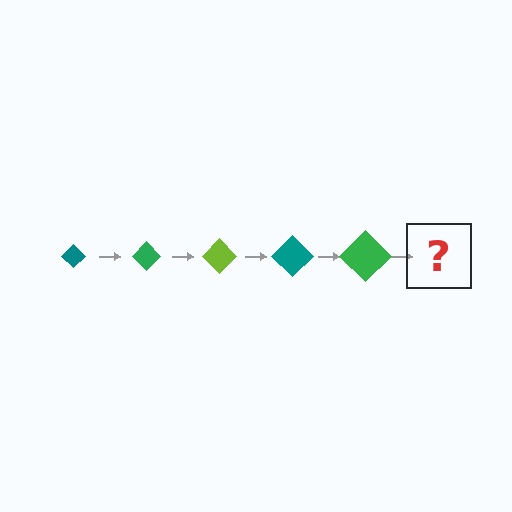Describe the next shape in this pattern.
It should be a lime diamond, larger than the previous one.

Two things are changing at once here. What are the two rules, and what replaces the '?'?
The two rules are that the diamond grows larger each step and the color cycles through teal, green, and lime. The '?' should be a lime diamond, larger than the previous one.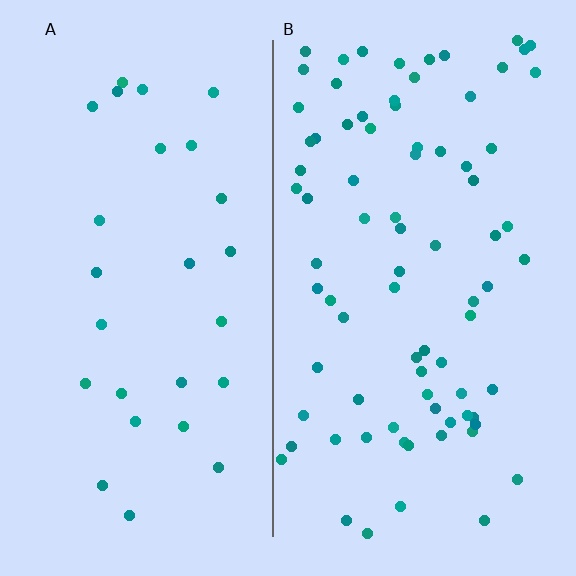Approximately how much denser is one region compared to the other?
Approximately 3.0× — region B over region A.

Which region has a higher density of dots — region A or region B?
B (the right).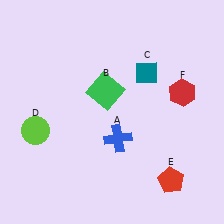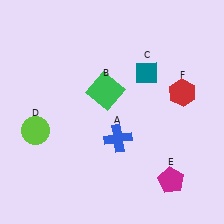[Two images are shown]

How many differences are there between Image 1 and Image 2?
There is 1 difference between the two images.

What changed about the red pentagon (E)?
In Image 1, E is red. In Image 2, it changed to magenta.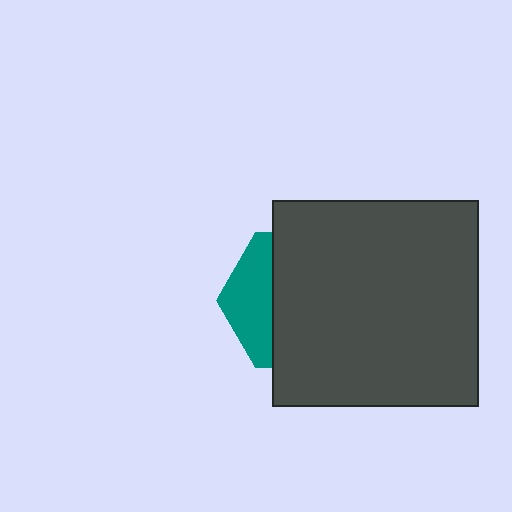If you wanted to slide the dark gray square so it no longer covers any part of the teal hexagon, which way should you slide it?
Slide it right — that is the most direct way to separate the two shapes.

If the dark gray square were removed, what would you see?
You would see the complete teal hexagon.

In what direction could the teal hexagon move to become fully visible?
The teal hexagon could move left. That would shift it out from behind the dark gray square entirely.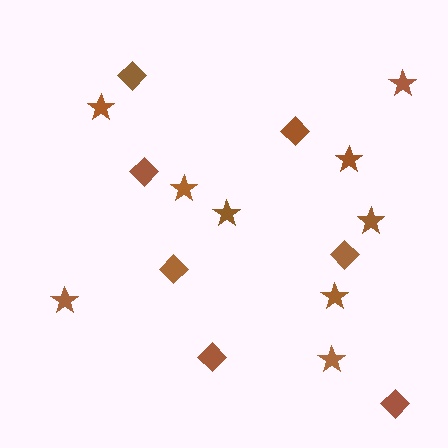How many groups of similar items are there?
There are 2 groups: one group of diamonds (7) and one group of stars (9).